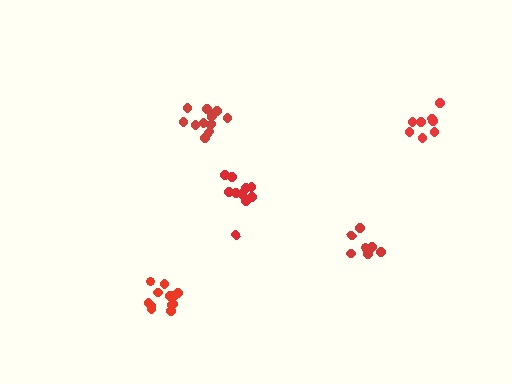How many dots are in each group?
Group 1: 10 dots, Group 2: 8 dots, Group 3: 8 dots, Group 4: 12 dots, Group 5: 12 dots (50 total).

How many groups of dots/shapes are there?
There are 5 groups.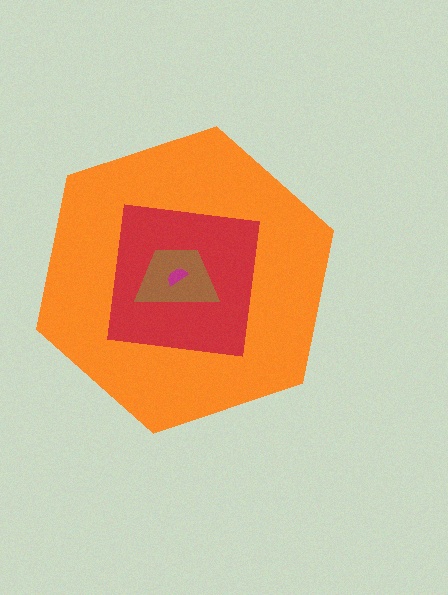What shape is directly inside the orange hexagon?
The red square.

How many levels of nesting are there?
4.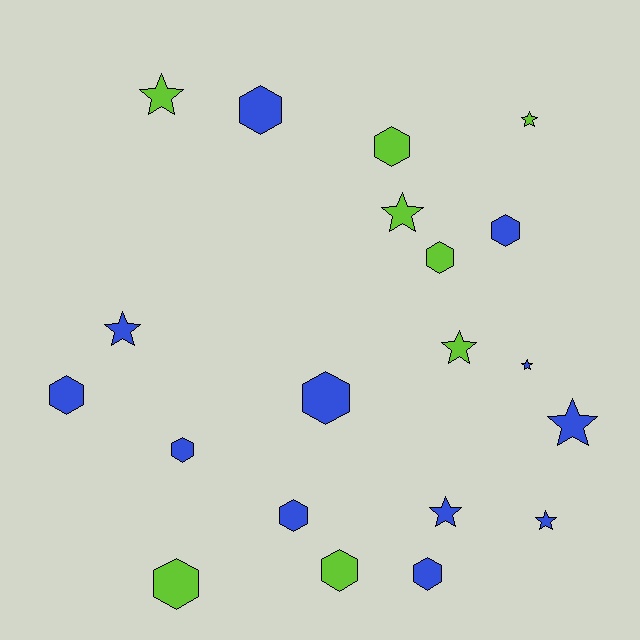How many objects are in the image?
There are 20 objects.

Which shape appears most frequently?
Hexagon, with 11 objects.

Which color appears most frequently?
Blue, with 12 objects.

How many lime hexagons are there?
There are 4 lime hexagons.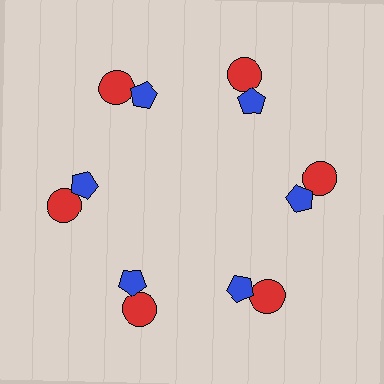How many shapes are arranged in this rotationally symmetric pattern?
There are 12 shapes, arranged in 6 groups of 2.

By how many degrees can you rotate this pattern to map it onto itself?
The pattern maps onto itself every 60 degrees of rotation.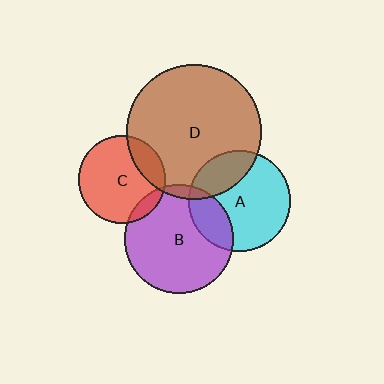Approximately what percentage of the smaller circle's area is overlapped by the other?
Approximately 20%.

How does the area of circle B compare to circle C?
Approximately 1.6 times.